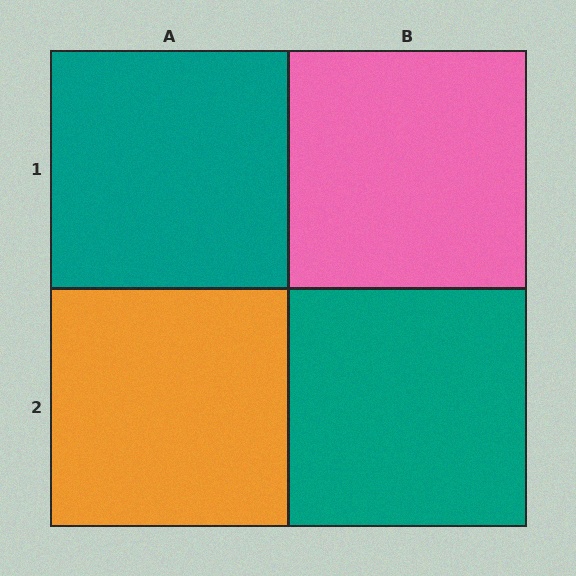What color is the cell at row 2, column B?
Teal.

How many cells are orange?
1 cell is orange.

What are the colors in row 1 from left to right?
Teal, pink.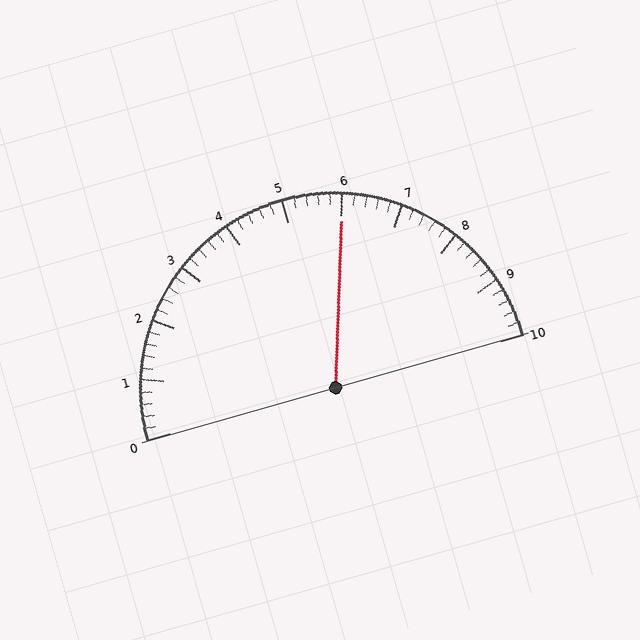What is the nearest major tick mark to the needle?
The nearest major tick mark is 6.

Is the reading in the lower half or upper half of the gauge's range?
The reading is in the upper half of the range (0 to 10).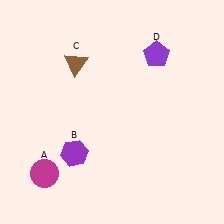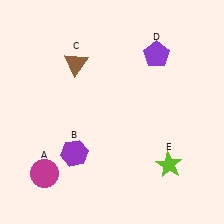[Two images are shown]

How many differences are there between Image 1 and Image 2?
There is 1 difference between the two images.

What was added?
A lime star (E) was added in Image 2.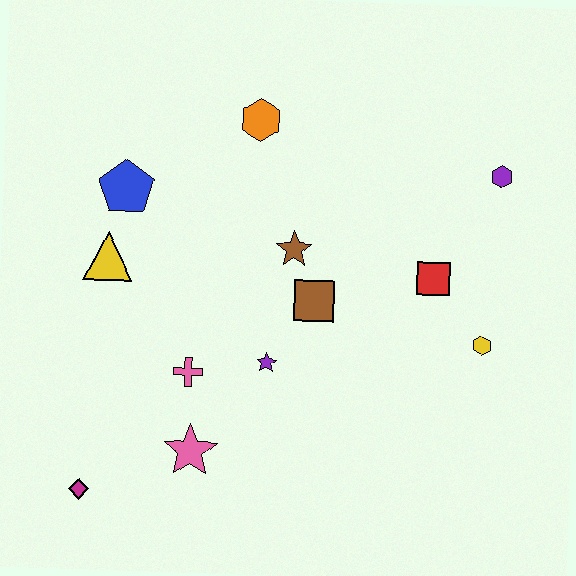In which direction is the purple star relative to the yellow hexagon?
The purple star is to the left of the yellow hexagon.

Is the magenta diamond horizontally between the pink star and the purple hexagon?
No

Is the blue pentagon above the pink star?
Yes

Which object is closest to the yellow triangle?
The blue pentagon is closest to the yellow triangle.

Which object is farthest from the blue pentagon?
The yellow hexagon is farthest from the blue pentagon.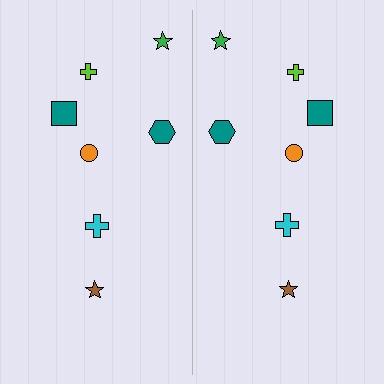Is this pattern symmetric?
Yes, this pattern has bilateral (reflection) symmetry.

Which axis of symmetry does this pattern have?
The pattern has a vertical axis of symmetry running through the center of the image.